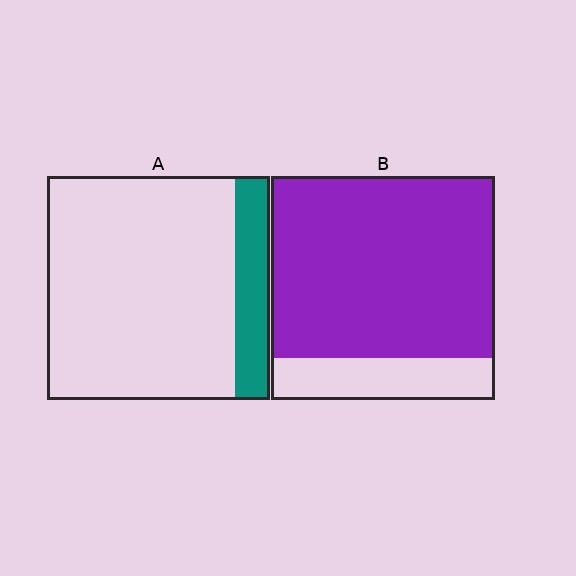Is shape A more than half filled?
No.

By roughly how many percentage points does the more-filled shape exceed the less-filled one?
By roughly 65 percentage points (B over A).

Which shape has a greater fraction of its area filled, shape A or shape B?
Shape B.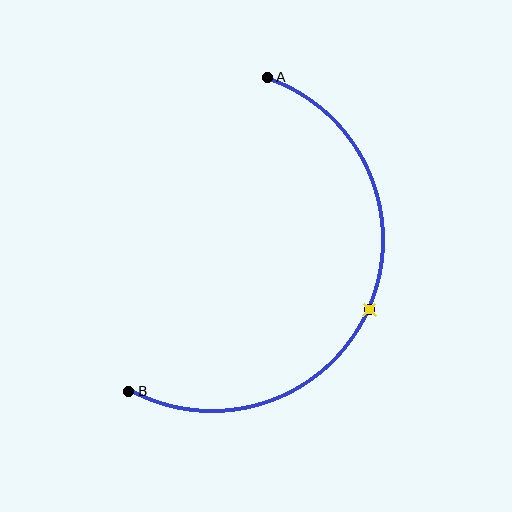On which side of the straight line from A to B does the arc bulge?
The arc bulges to the right of the straight line connecting A and B.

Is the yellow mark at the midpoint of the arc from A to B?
Yes. The yellow mark lies on the arc at equal arc-length from both A and B — it is the arc midpoint.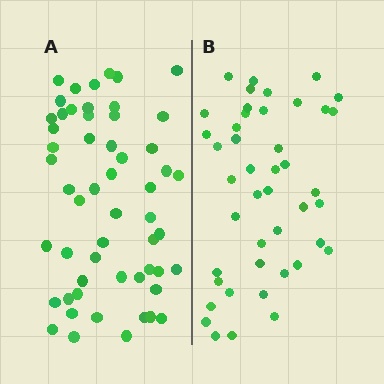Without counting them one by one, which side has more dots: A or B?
Region A (the left region) has more dots.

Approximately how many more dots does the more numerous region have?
Region A has roughly 12 or so more dots than region B.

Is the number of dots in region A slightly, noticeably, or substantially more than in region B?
Region A has noticeably more, but not dramatically so. The ratio is roughly 1.2 to 1.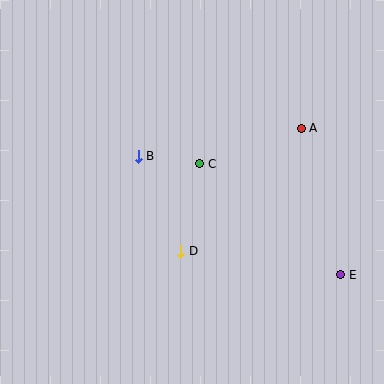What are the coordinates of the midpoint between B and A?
The midpoint between B and A is at (220, 142).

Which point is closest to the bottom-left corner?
Point D is closest to the bottom-left corner.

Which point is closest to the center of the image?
Point C at (200, 164) is closest to the center.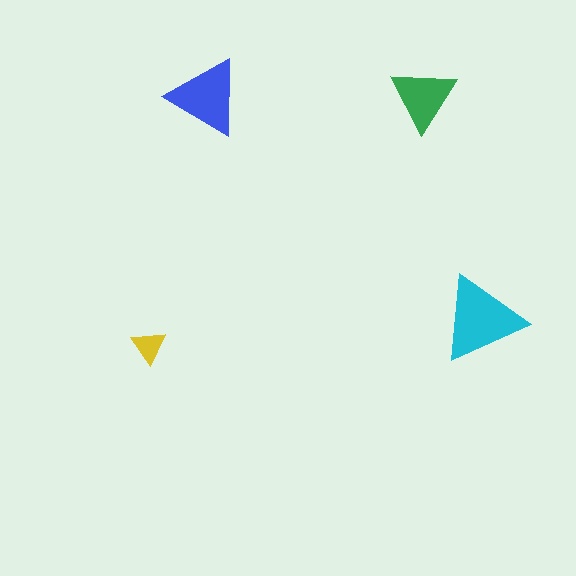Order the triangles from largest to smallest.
the cyan one, the blue one, the green one, the yellow one.